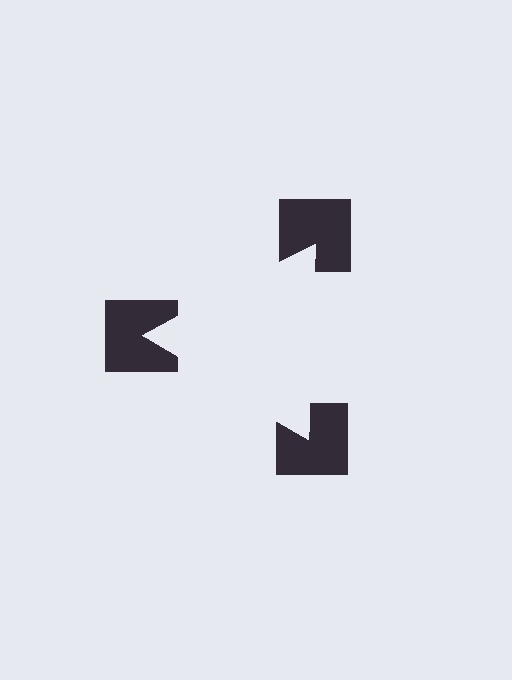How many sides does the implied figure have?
3 sides.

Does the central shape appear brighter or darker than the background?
It typically appears slightly brighter than the background, even though no actual brightness change is drawn.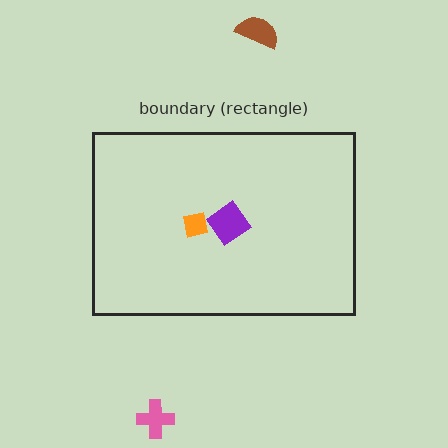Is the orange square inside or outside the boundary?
Inside.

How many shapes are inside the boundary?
2 inside, 2 outside.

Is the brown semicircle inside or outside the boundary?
Outside.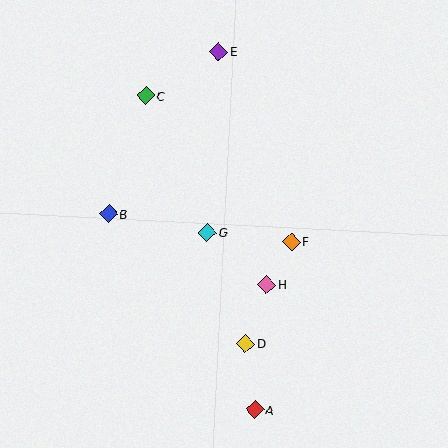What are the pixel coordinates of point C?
Point C is at (146, 95).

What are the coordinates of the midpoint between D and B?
The midpoint between D and B is at (177, 279).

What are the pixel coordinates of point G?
Point G is at (207, 233).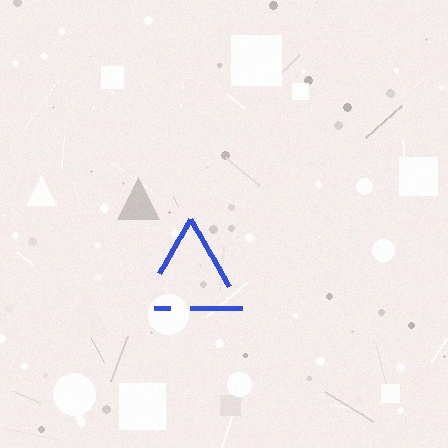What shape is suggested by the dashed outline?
The dashed outline suggests a triangle.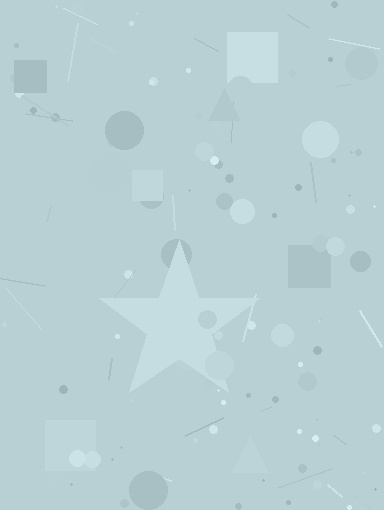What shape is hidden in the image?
A star is hidden in the image.